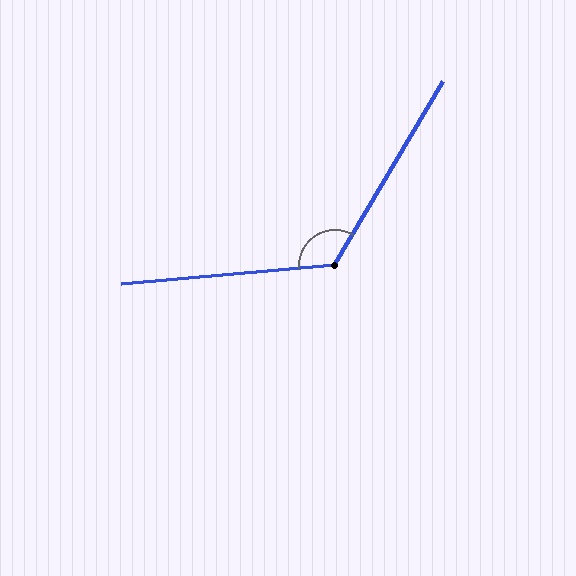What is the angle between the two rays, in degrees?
Approximately 125 degrees.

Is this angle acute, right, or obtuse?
It is obtuse.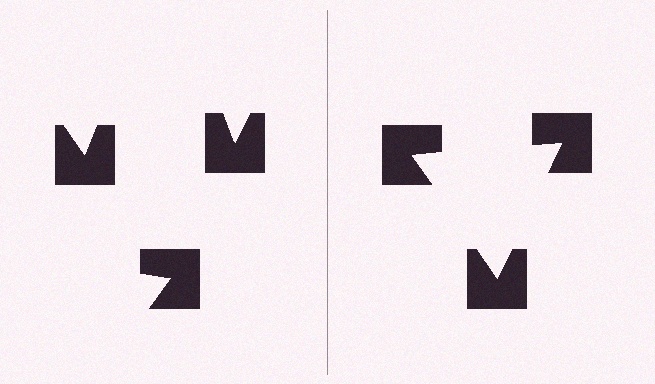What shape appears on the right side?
An illusory triangle.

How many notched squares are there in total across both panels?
6 — 3 on each side.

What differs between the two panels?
The notched squares are positioned identically on both sides; only the wedge orientations differ. On the right they align to a triangle; on the left they are misaligned.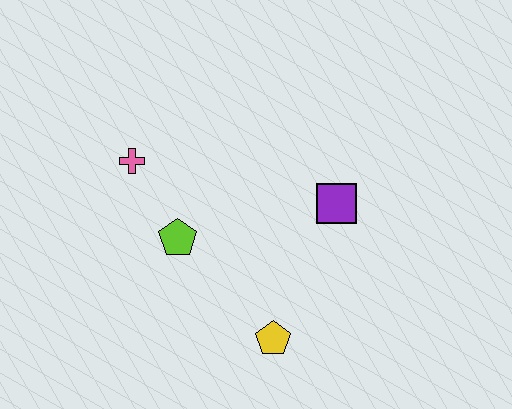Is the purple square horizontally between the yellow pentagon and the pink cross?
No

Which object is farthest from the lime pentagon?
The purple square is farthest from the lime pentagon.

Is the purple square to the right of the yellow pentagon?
Yes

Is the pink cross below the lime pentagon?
No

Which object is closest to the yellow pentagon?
The lime pentagon is closest to the yellow pentagon.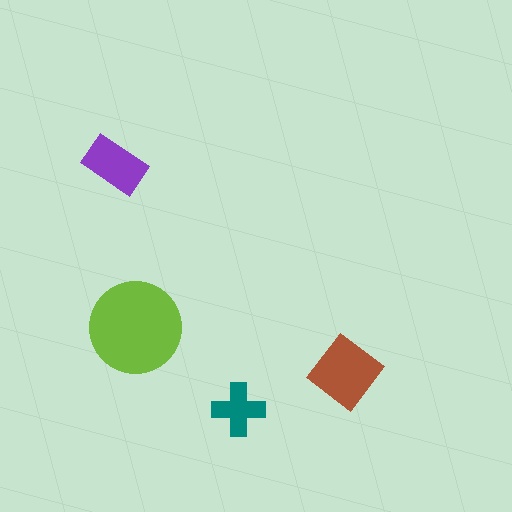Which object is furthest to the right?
The brown diamond is rightmost.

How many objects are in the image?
There are 4 objects in the image.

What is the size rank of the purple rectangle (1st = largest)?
3rd.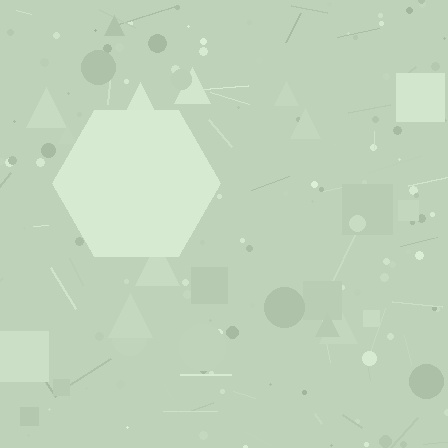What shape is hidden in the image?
A hexagon is hidden in the image.